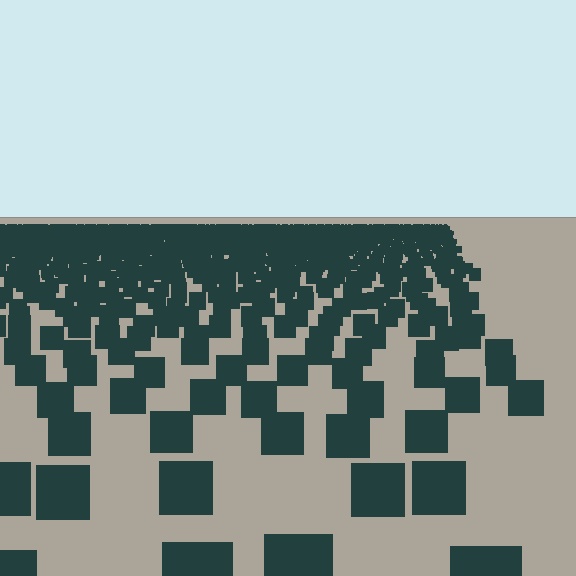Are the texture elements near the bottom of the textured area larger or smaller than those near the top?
Larger. Near the bottom, elements are closer to the viewer and appear at a bigger on-screen size.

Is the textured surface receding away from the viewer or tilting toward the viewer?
The surface is receding away from the viewer. Texture elements get smaller and denser toward the top.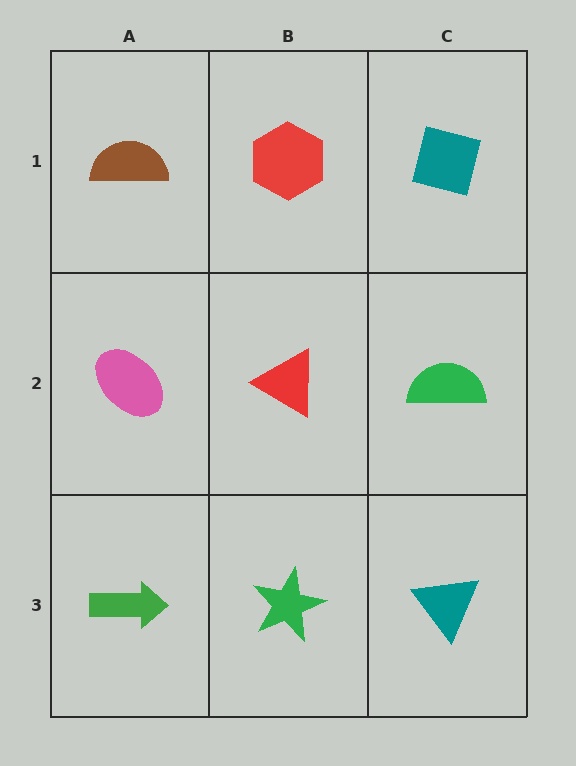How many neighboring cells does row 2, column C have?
3.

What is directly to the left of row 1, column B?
A brown semicircle.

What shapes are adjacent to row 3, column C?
A green semicircle (row 2, column C), a green star (row 3, column B).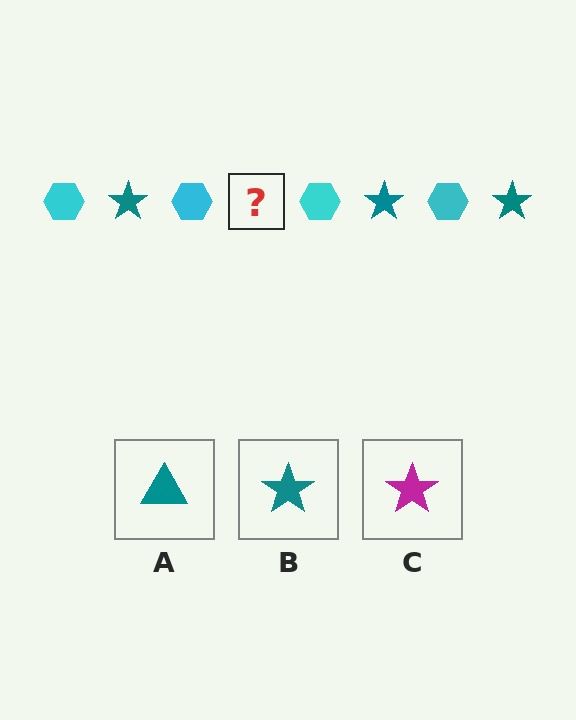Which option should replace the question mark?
Option B.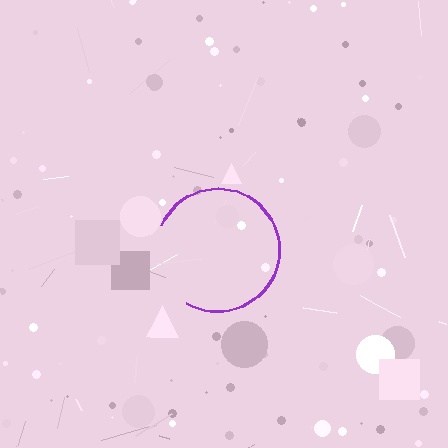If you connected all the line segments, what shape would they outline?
They would outline a circle.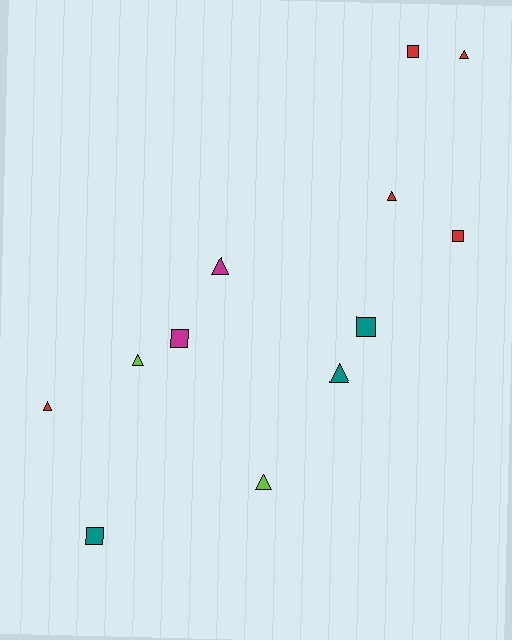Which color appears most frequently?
Red, with 5 objects.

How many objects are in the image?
There are 12 objects.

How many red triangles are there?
There are 3 red triangles.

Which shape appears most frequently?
Triangle, with 7 objects.